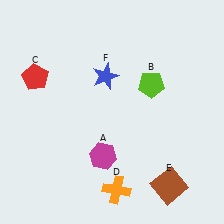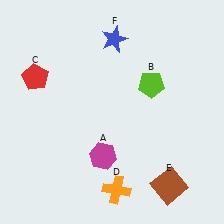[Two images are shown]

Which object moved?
The blue star (F) moved up.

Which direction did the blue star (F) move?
The blue star (F) moved up.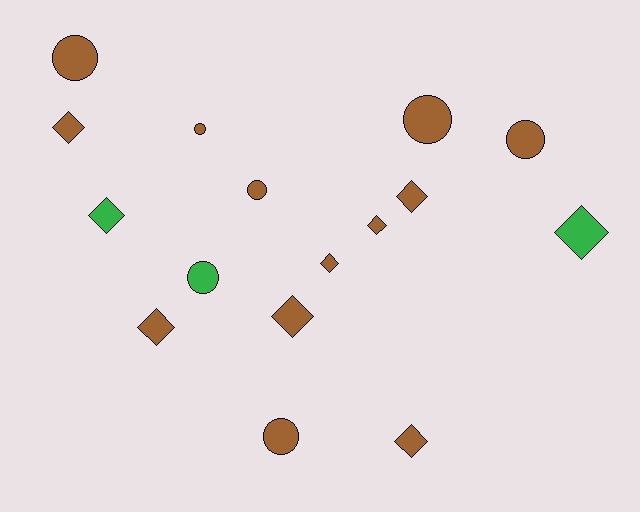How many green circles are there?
There is 1 green circle.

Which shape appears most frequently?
Diamond, with 9 objects.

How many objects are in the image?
There are 16 objects.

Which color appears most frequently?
Brown, with 13 objects.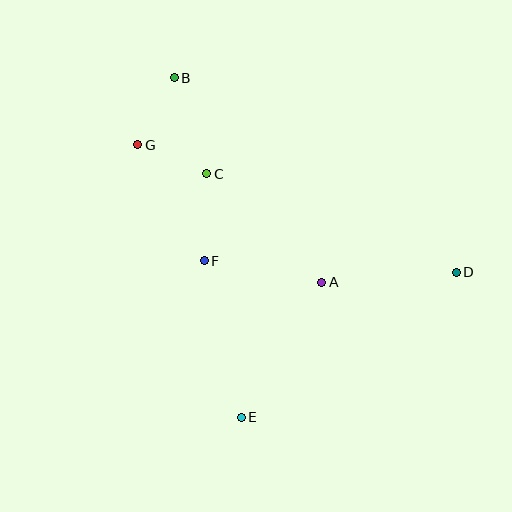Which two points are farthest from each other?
Points B and E are farthest from each other.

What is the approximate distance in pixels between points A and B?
The distance between A and B is approximately 252 pixels.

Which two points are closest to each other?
Points C and G are closest to each other.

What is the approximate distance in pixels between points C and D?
The distance between C and D is approximately 268 pixels.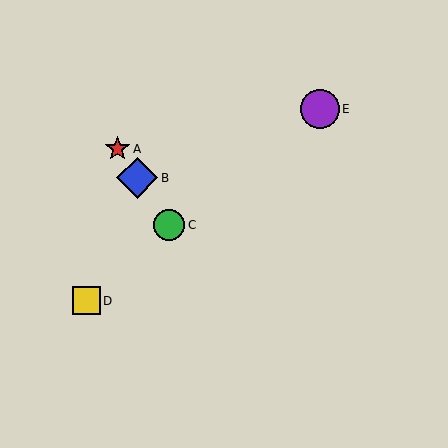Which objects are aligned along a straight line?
Objects A, B, C are aligned along a straight line.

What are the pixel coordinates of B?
Object B is at (137, 178).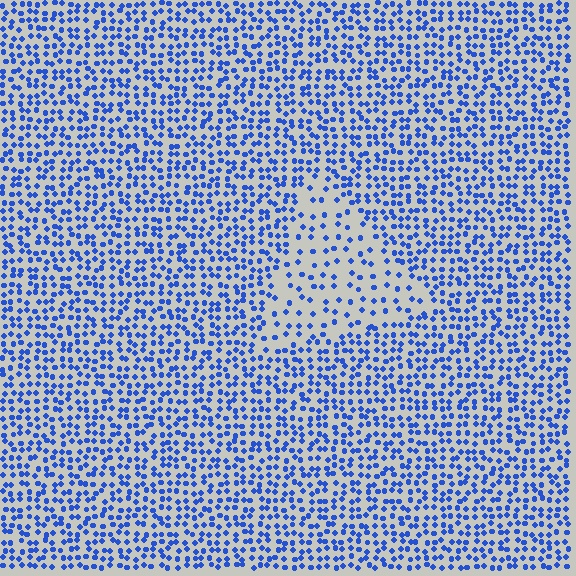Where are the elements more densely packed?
The elements are more densely packed outside the triangle boundary.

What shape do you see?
I see a triangle.